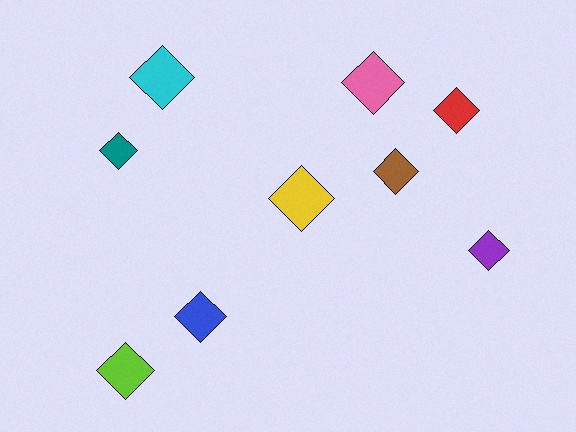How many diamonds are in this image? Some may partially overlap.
There are 9 diamonds.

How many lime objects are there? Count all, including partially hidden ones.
There is 1 lime object.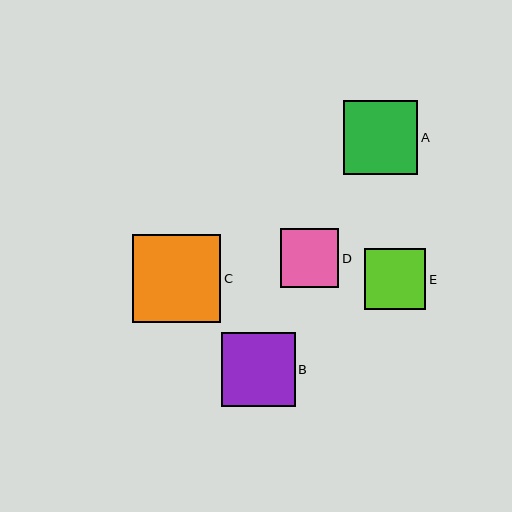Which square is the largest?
Square C is the largest with a size of approximately 88 pixels.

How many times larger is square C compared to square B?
Square C is approximately 1.2 times the size of square B.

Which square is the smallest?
Square D is the smallest with a size of approximately 59 pixels.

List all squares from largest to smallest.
From largest to smallest: C, A, B, E, D.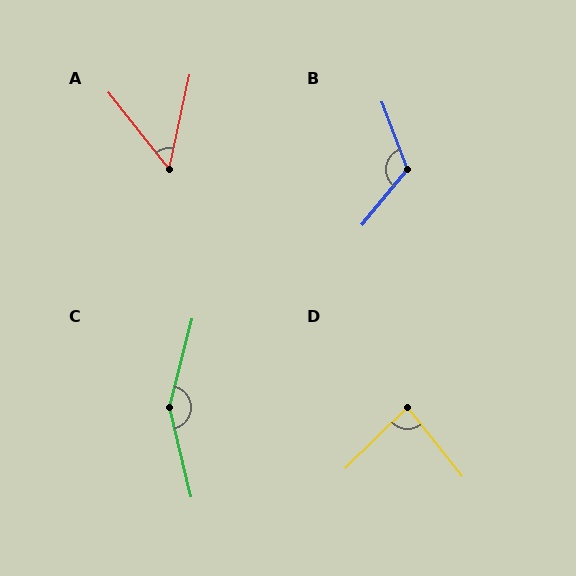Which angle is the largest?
C, at approximately 152 degrees.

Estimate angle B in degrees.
Approximately 120 degrees.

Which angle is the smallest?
A, at approximately 51 degrees.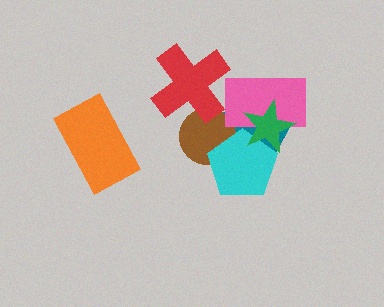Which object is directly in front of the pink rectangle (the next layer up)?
The cyan pentagon is directly in front of the pink rectangle.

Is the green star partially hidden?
No, no other shape covers it.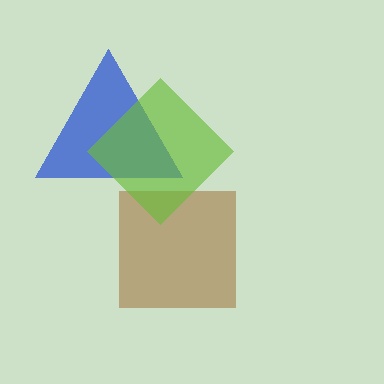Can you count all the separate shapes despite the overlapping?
Yes, there are 3 separate shapes.